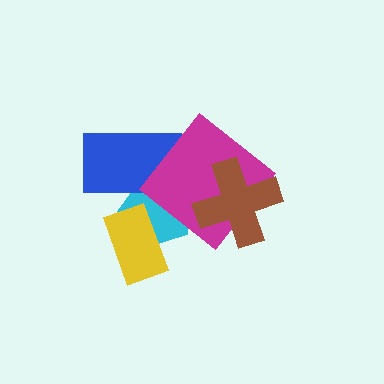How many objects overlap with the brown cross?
1 object overlaps with the brown cross.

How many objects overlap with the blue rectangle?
2 objects overlap with the blue rectangle.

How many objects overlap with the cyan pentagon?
3 objects overlap with the cyan pentagon.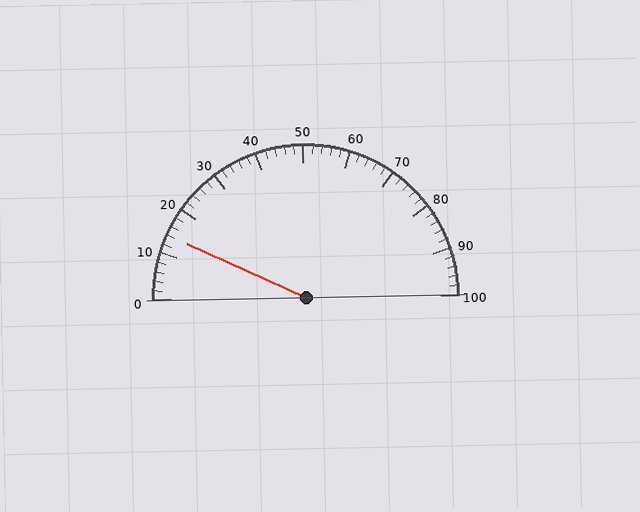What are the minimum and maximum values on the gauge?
The gauge ranges from 0 to 100.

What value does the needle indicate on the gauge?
The needle indicates approximately 14.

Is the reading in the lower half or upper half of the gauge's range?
The reading is in the lower half of the range (0 to 100).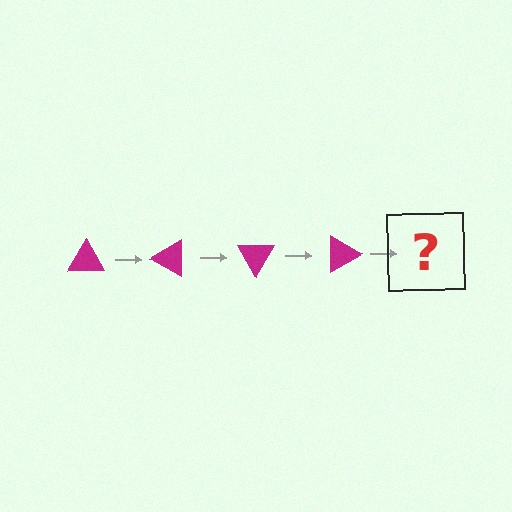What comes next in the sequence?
The next element should be a magenta triangle rotated 120 degrees.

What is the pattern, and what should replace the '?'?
The pattern is that the triangle rotates 30 degrees each step. The '?' should be a magenta triangle rotated 120 degrees.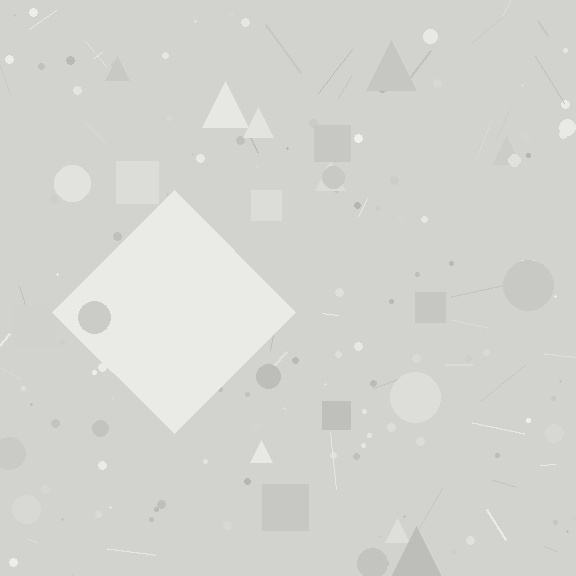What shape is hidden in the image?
A diamond is hidden in the image.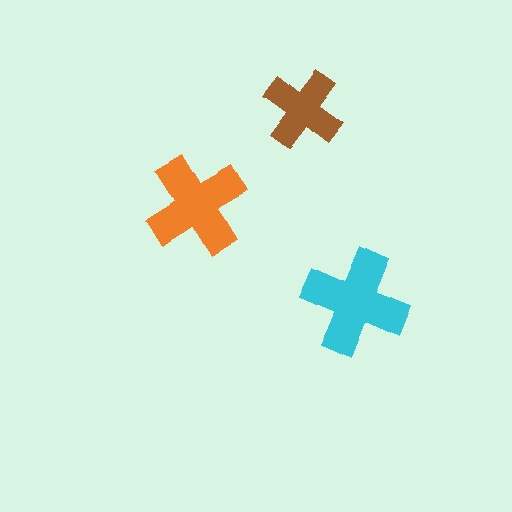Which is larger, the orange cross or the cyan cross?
The cyan one.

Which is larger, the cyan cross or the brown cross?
The cyan one.